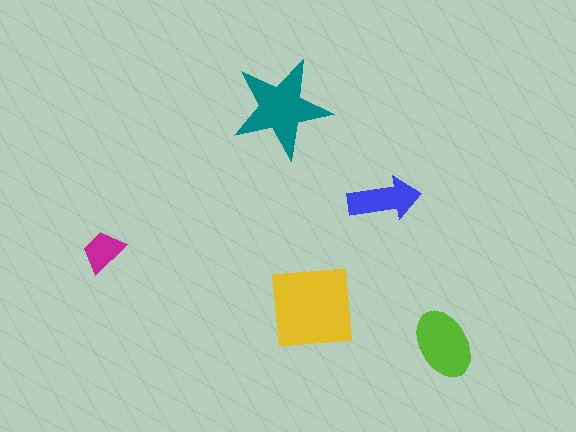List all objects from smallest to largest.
The magenta trapezoid, the blue arrow, the lime ellipse, the teal star, the yellow square.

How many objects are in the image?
There are 5 objects in the image.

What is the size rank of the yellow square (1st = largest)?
1st.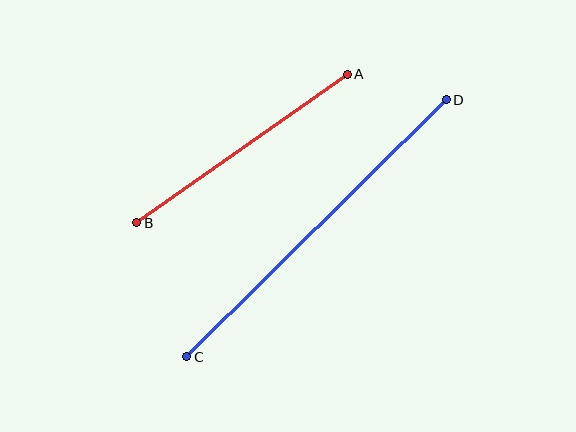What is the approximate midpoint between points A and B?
The midpoint is at approximately (242, 148) pixels.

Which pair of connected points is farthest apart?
Points C and D are farthest apart.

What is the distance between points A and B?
The distance is approximately 258 pixels.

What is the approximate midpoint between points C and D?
The midpoint is at approximately (317, 228) pixels.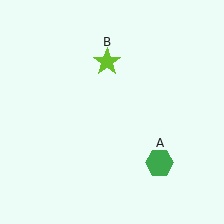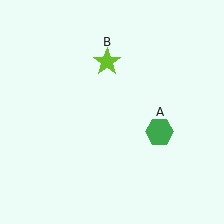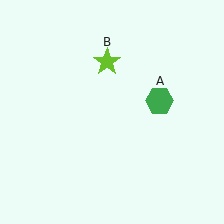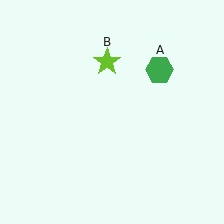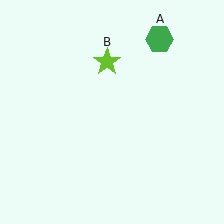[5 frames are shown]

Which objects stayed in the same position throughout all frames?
Lime star (object B) remained stationary.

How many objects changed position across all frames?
1 object changed position: green hexagon (object A).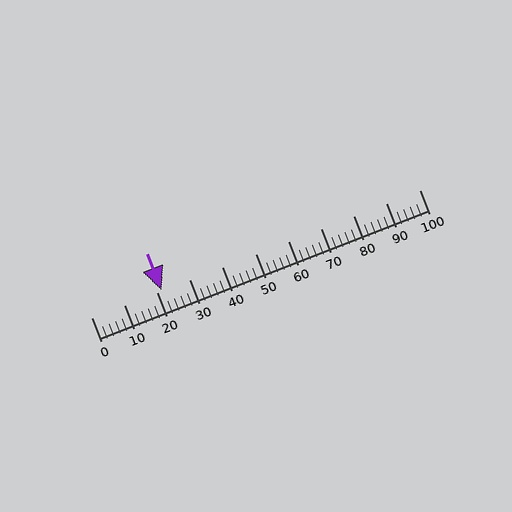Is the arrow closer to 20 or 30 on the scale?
The arrow is closer to 20.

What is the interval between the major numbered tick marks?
The major tick marks are spaced 10 units apart.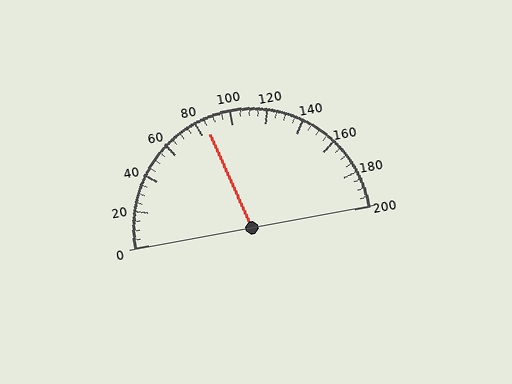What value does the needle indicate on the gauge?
The needle indicates approximately 85.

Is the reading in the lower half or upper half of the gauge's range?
The reading is in the lower half of the range (0 to 200).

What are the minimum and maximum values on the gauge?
The gauge ranges from 0 to 200.